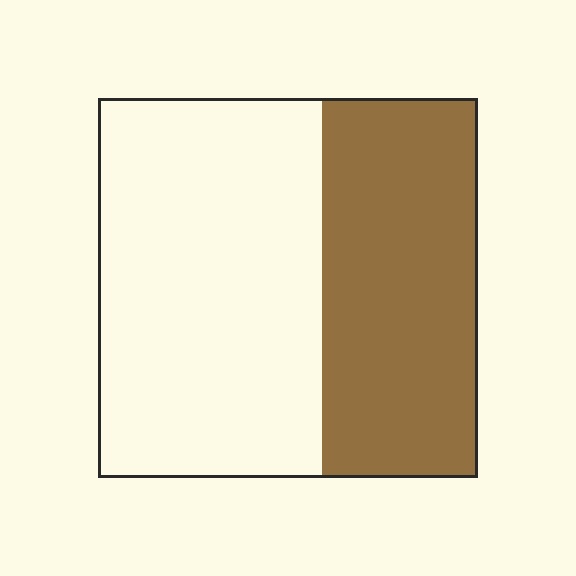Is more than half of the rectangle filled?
No.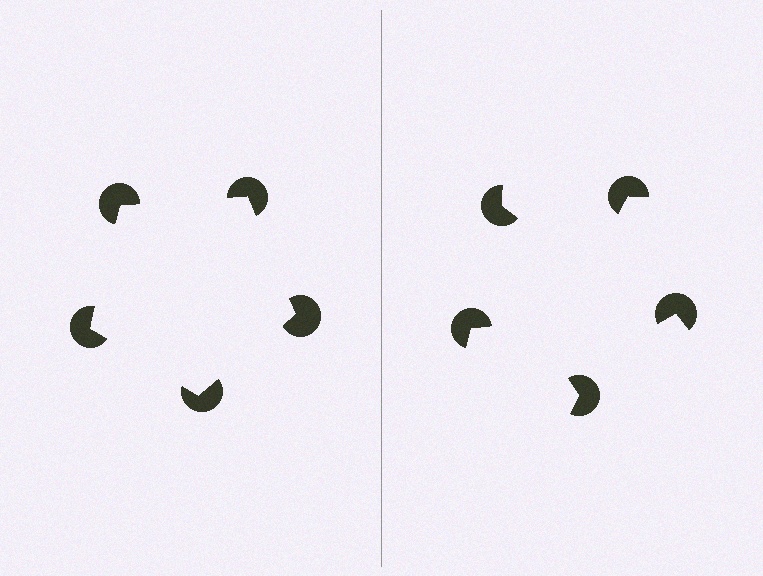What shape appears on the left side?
An illusory pentagon.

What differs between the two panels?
The pac-man discs are positioned identically on both sides; only the wedge orientations differ. On the left they align to a pentagon; on the right they are misaligned.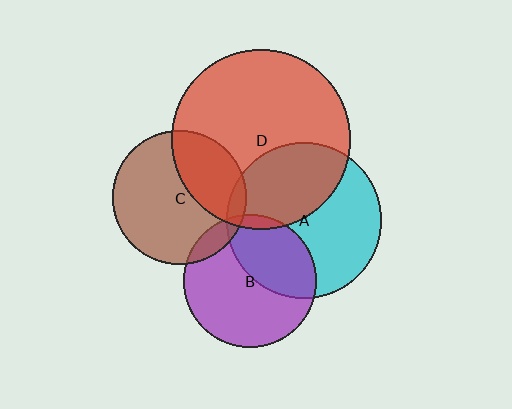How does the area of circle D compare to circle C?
Approximately 1.8 times.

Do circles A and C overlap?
Yes.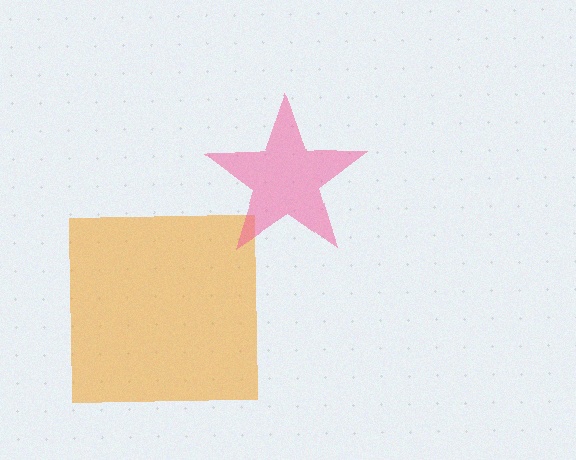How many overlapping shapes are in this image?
There are 2 overlapping shapes in the image.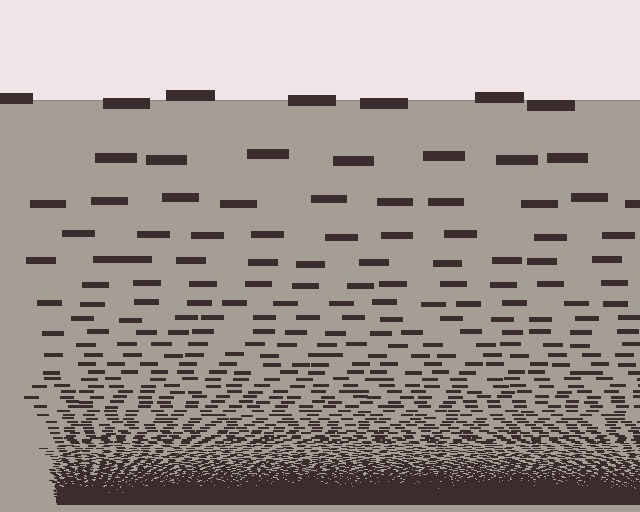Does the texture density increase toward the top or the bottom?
Density increases toward the bottom.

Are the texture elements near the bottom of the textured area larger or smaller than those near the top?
Smaller. The gradient is inverted — elements near the bottom are smaller and denser.